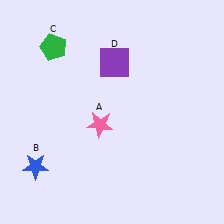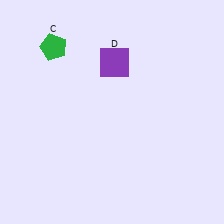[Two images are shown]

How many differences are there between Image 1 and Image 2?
There are 2 differences between the two images.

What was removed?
The pink star (A), the blue star (B) were removed in Image 2.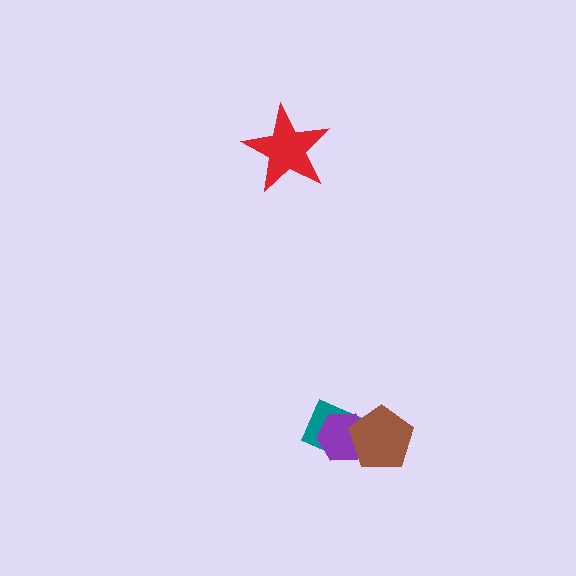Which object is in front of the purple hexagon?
The brown pentagon is in front of the purple hexagon.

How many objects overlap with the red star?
0 objects overlap with the red star.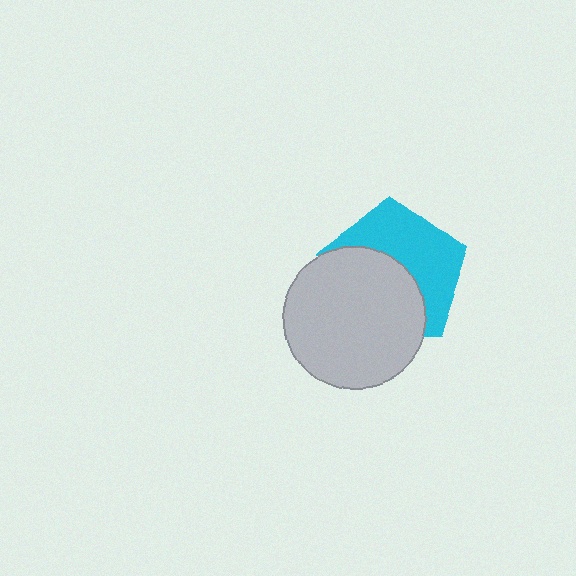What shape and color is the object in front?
The object in front is a light gray circle.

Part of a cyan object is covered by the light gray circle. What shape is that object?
It is a pentagon.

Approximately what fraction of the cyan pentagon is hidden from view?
Roughly 51% of the cyan pentagon is hidden behind the light gray circle.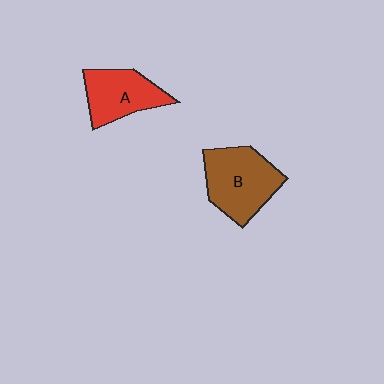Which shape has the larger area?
Shape B (brown).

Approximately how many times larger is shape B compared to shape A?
Approximately 1.3 times.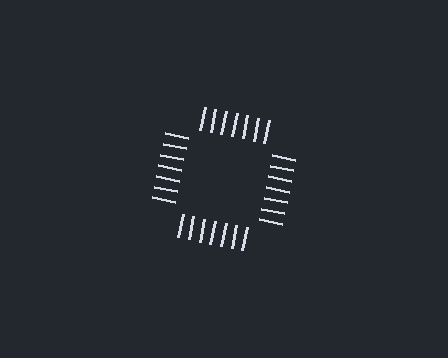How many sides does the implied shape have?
4 sides — the line-ends trace a square.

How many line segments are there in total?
28 — 7 along each of the 4 edges.